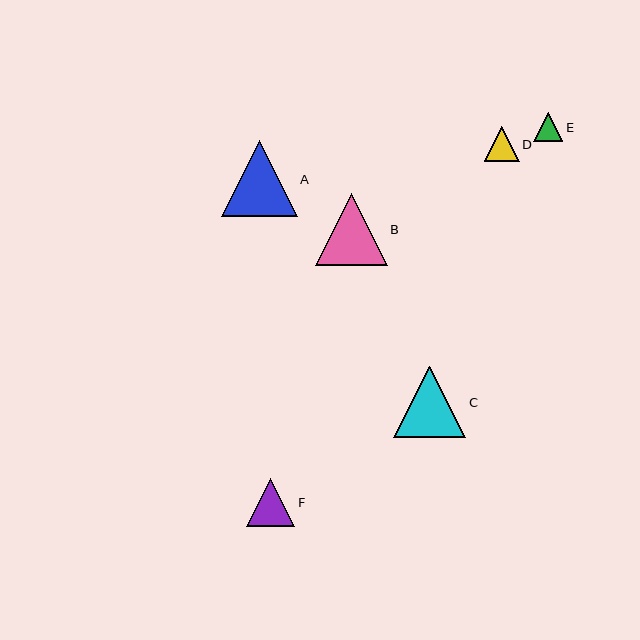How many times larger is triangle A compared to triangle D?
Triangle A is approximately 2.2 times the size of triangle D.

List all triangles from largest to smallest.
From largest to smallest: A, B, C, F, D, E.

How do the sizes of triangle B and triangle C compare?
Triangle B and triangle C are approximately the same size.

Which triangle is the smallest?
Triangle E is the smallest with a size of approximately 30 pixels.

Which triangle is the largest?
Triangle A is the largest with a size of approximately 76 pixels.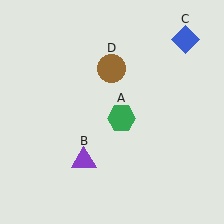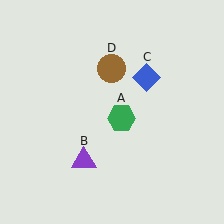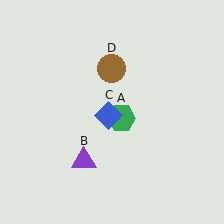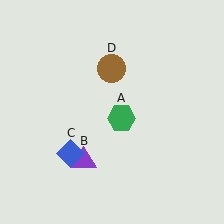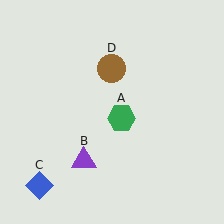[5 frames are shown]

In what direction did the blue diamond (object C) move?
The blue diamond (object C) moved down and to the left.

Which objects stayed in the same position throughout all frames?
Green hexagon (object A) and purple triangle (object B) and brown circle (object D) remained stationary.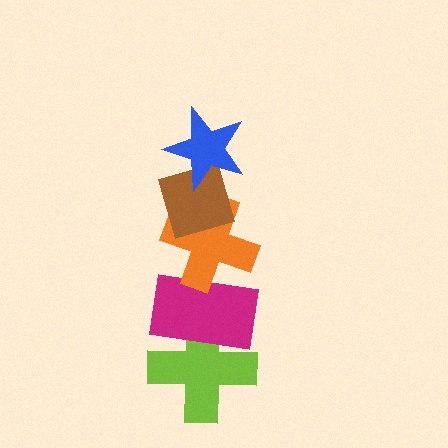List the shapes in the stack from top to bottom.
From top to bottom: the blue star, the brown diamond, the orange cross, the magenta rectangle, the lime cross.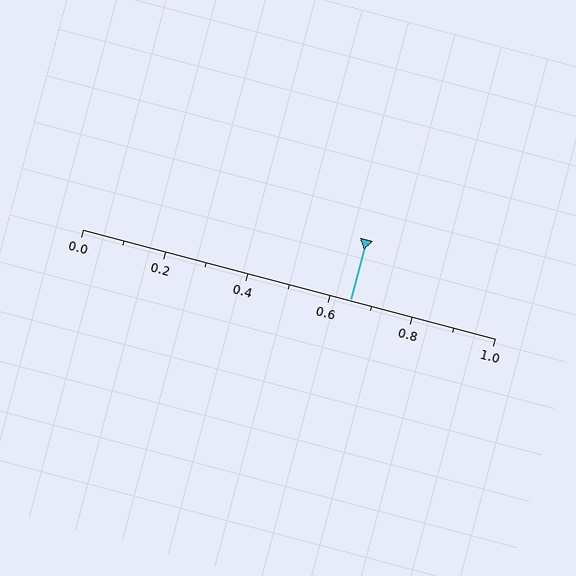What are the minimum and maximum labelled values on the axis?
The axis runs from 0.0 to 1.0.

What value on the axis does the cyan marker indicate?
The marker indicates approximately 0.65.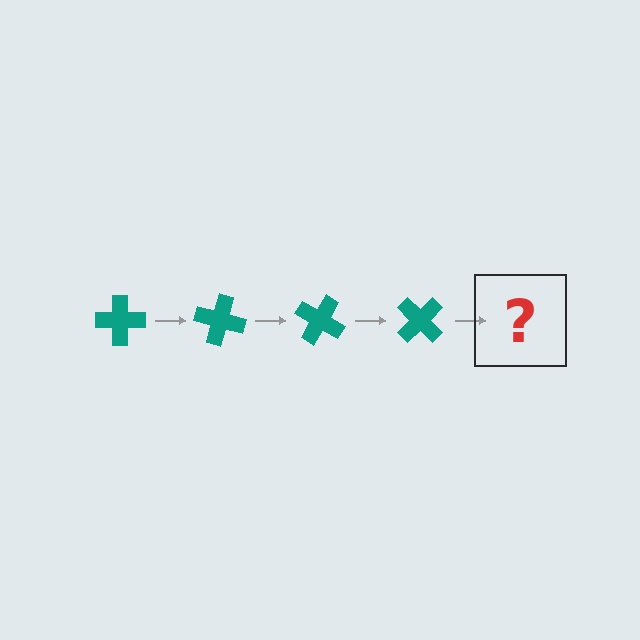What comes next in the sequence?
The next element should be a teal cross rotated 60 degrees.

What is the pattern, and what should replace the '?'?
The pattern is that the cross rotates 15 degrees each step. The '?' should be a teal cross rotated 60 degrees.